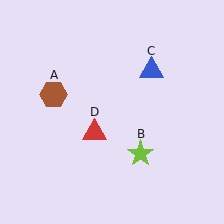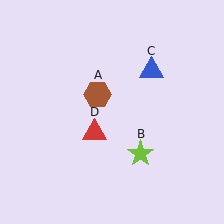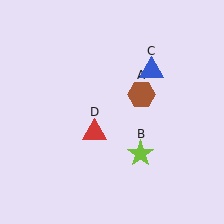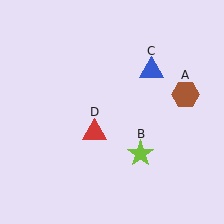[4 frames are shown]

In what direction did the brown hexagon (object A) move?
The brown hexagon (object A) moved right.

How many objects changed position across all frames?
1 object changed position: brown hexagon (object A).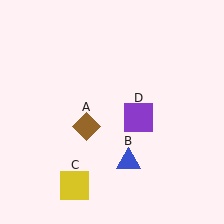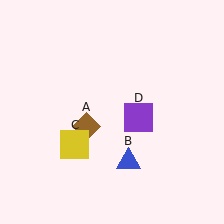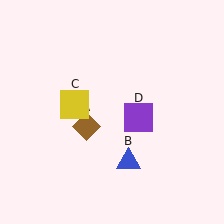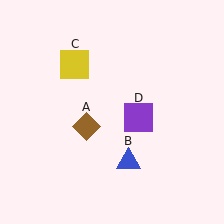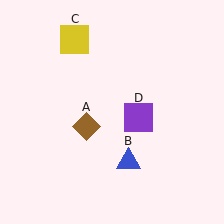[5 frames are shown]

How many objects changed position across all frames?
1 object changed position: yellow square (object C).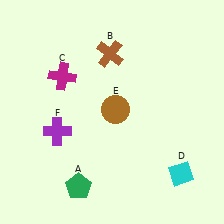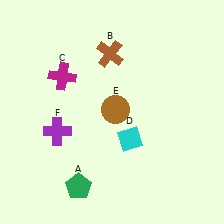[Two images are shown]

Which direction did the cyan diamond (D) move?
The cyan diamond (D) moved left.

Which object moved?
The cyan diamond (D) moved left.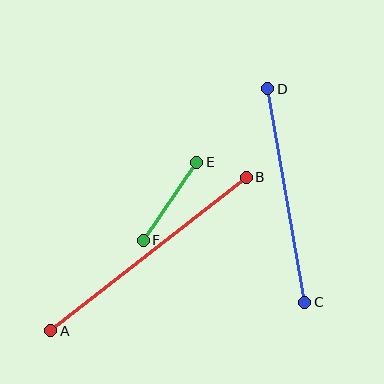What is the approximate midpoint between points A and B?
The midpoint is at approximately (148, 254) pixels.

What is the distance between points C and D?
The distance is approximately 217 pixels.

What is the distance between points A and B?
The distance is approximately 248 pixels.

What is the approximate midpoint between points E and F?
The midpoint is at approximately (170, 201) pixels.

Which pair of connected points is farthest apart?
Points A and B are farthest apart.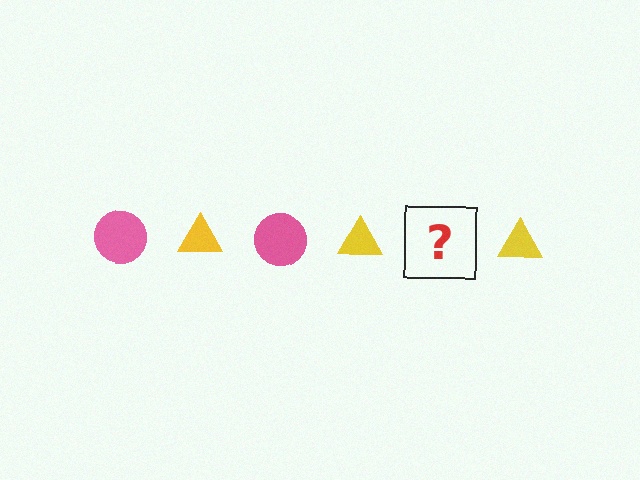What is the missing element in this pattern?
The missing element is a pink circle.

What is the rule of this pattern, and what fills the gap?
The rule is that the pattern alternates between pink circle and yellow triangle. The gap should be filled with a pink circle.